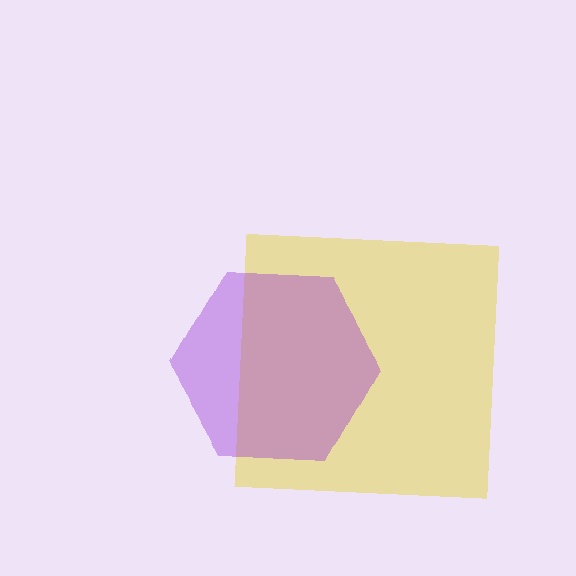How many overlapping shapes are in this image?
There are 2 overlapping shapes in the image.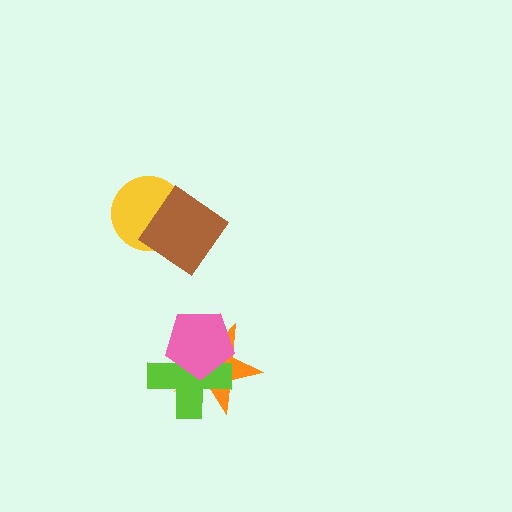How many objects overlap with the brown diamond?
1 object overlaps with the brown diamond.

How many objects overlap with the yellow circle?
1 object overlaps with the yellow circle.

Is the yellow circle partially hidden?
Yes, it is partially covered by another shape.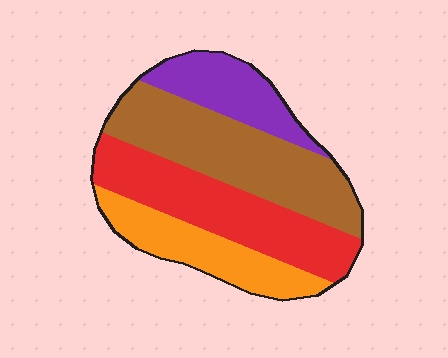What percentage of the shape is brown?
Brown covers roughly 35% of the shape.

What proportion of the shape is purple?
Purple takes up about one sixth (1/6) of the shape.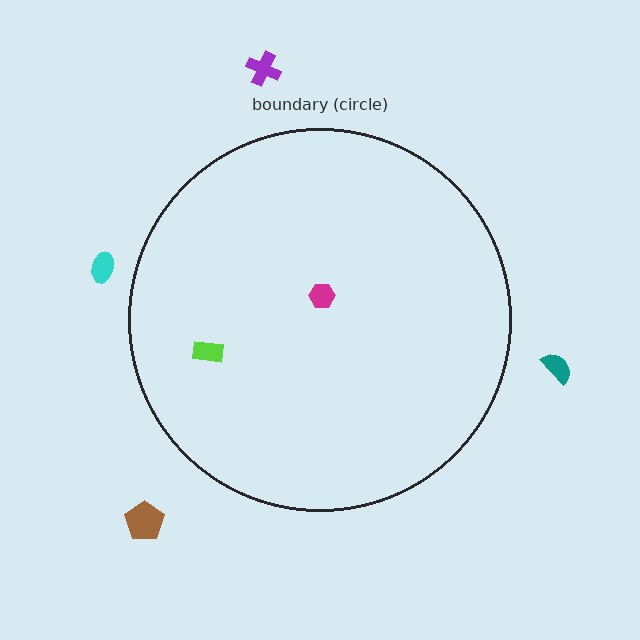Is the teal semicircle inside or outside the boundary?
Outside.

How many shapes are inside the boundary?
2 inside, 4 outside.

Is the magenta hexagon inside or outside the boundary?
Inside.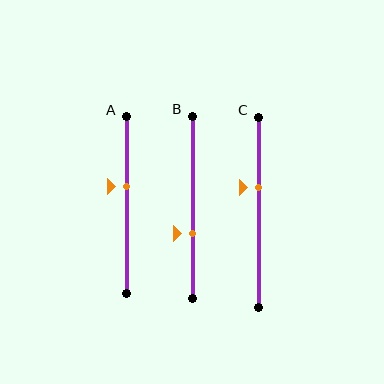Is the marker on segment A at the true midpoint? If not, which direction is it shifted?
No, the marker on segment A is shifted upward by about 11% of the segment length.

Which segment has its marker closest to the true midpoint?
Segment A has its marker closest to the true midpoint.